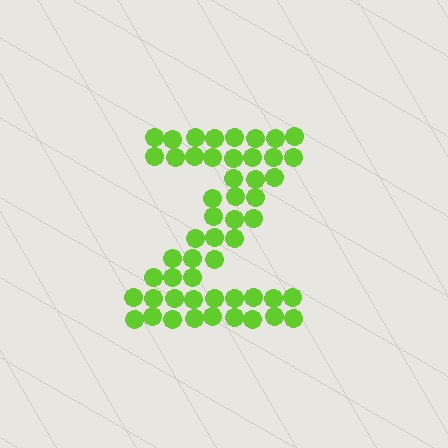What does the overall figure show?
The overall figure shows the letter Z.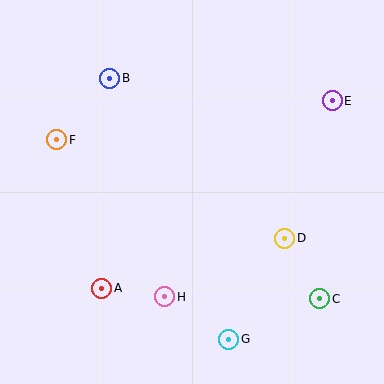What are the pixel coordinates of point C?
Point C is at (320, 299).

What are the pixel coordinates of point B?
Point B is at (110, 78).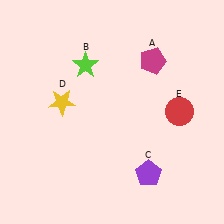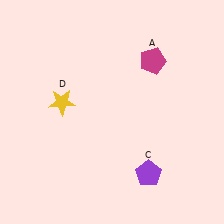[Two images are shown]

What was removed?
The red circle (E), the lime star (B) were removed in Image 2.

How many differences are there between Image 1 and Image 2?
There are 2 differences between the two images.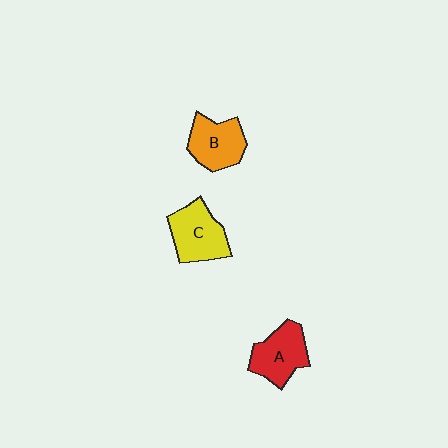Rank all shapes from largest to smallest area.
From largest to smallest: C (yellow), A (red), B (orange).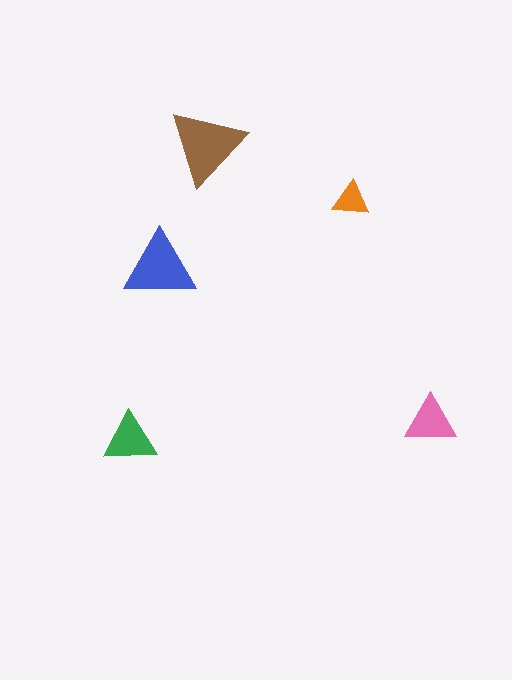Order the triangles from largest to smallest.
the brown one, the blue one, the green one, the pink one, the orange one.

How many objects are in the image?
There are 5 objects in the image.